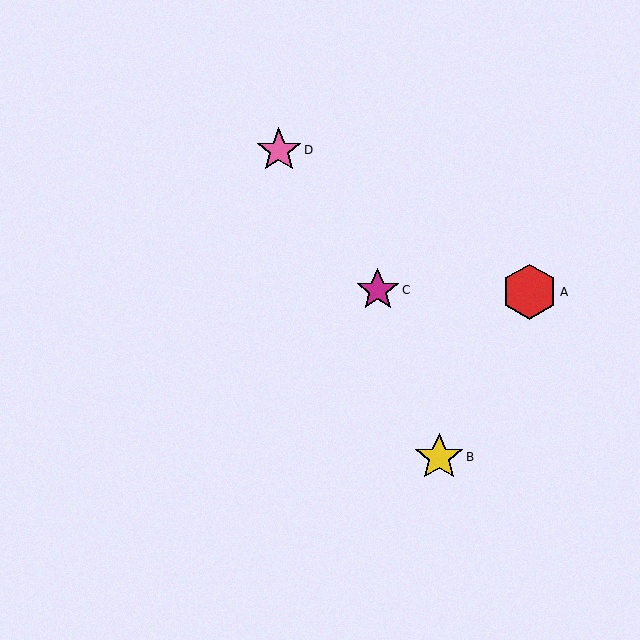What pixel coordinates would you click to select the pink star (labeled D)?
Click at (279, 150) to select the pink star D.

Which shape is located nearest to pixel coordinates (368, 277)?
The magenta star (labeled C) at (378, 290) is nearest to that location.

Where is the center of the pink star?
The center of the pink star is at (279, 150).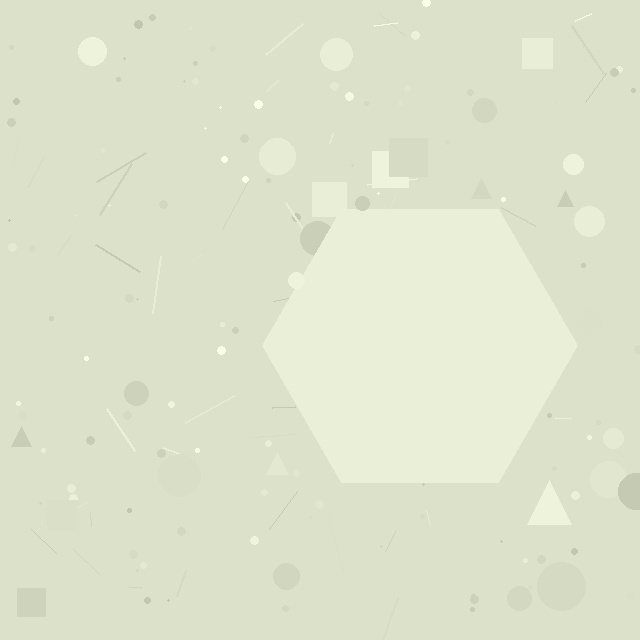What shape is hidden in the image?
A hexagon is hidden in the image.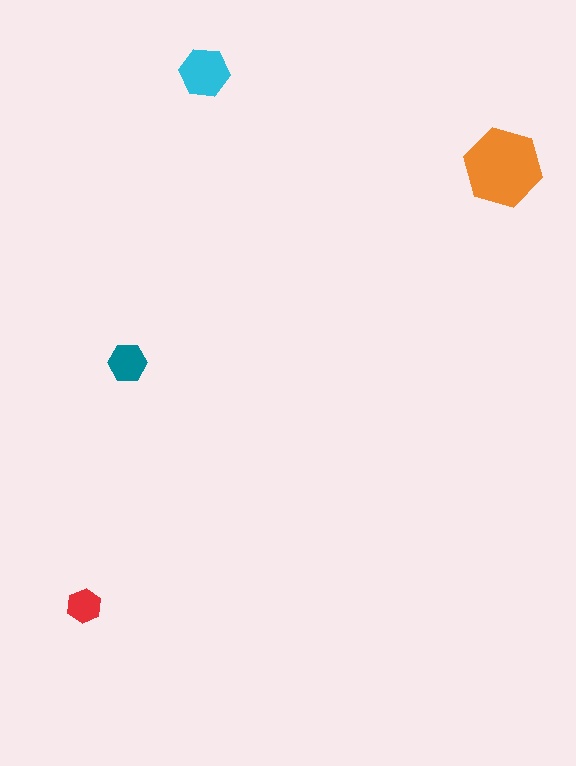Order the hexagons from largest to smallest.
the orange one, the cyan one, the teal one, the red one.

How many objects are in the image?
There are 4 objects in the image.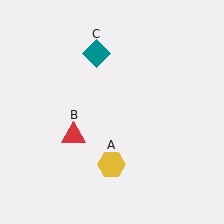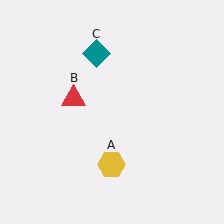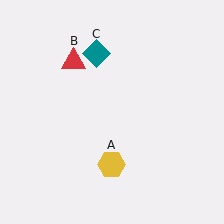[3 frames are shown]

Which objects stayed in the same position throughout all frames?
Yellow hexagon (object A) and teal diamond (object C) remained stationary.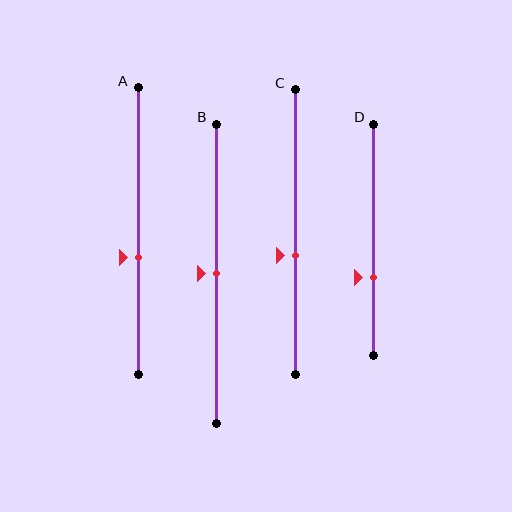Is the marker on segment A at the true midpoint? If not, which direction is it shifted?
No, the marker on segment A is shifted downward by about 9% of the segment length.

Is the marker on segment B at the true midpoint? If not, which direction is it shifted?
Yes, the marker on segment B is at the true midpoint.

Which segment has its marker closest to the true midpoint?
Segment B has its marker closest to the true midpoint.